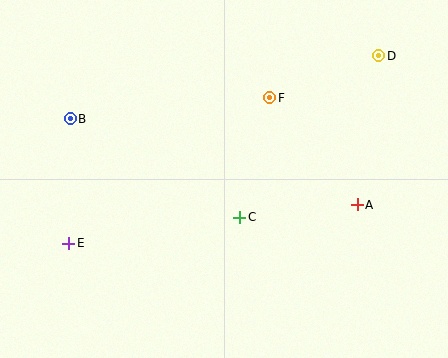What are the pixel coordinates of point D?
Point D is at (379, 56).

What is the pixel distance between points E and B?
The distance between E and B is 124 pixels.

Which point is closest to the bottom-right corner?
Point A is closest to the bottom-right corner.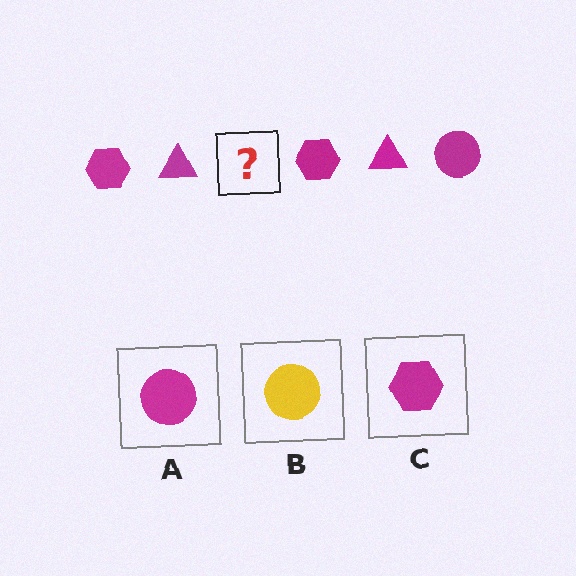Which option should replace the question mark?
Option A.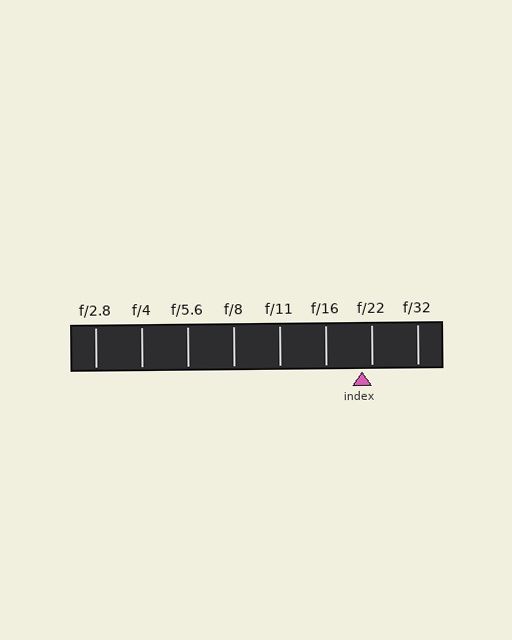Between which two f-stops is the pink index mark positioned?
The index mark is between f/16 and f/22.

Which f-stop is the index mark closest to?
The index mark is closest to f/22.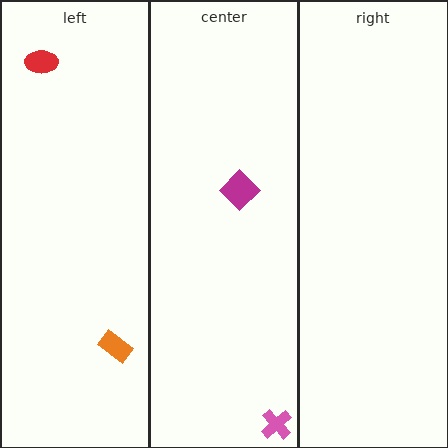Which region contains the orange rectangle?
The left region.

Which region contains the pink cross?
The center region.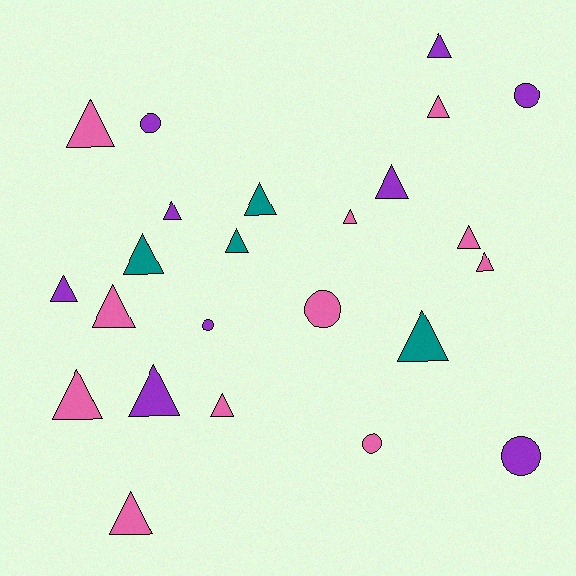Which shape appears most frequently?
Triangle, with 18 objects.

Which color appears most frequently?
Pink, with 11 objects.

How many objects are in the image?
There are 24 objects.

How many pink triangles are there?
There are 9 pink triangles.